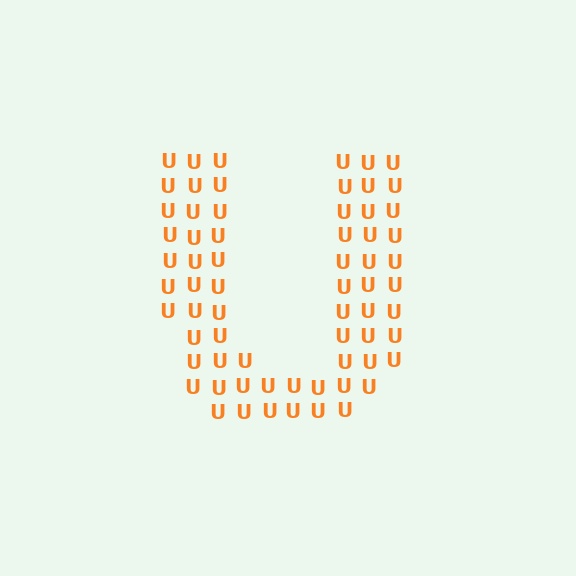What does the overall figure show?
The overall figure shows the letter U.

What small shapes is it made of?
It is made of small letter U's.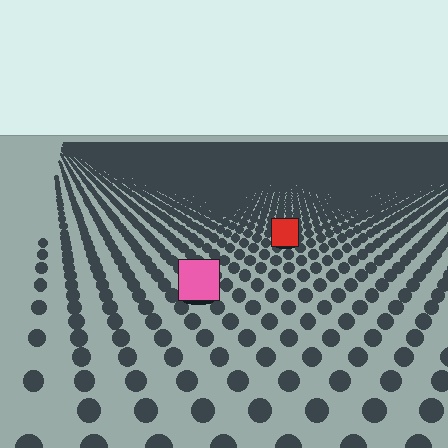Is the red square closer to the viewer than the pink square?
No. The pink square is closer — you can tell from the texture gradient: the ground texture is coarser near it.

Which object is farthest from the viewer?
The red square is farthest from the viewer. It appears smaller and the ground texture around it is denser.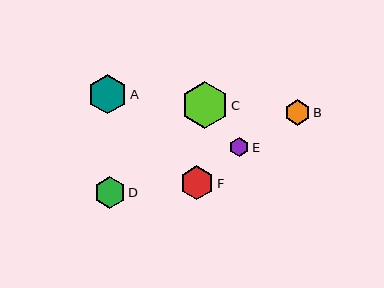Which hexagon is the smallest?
Hexagon E is the smallest with a size of approximately 19 pixels.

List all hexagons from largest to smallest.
From largest to smallest: C, A, F, D, B, E.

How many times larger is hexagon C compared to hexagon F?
Hexagon C is approximately 1.4 times the size of hexagon F.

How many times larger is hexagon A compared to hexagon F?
Hexagon A is approximately 1.1 times the size of hexagon F.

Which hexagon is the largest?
Hexagon C is the largest with a size of approximately 47 pixels.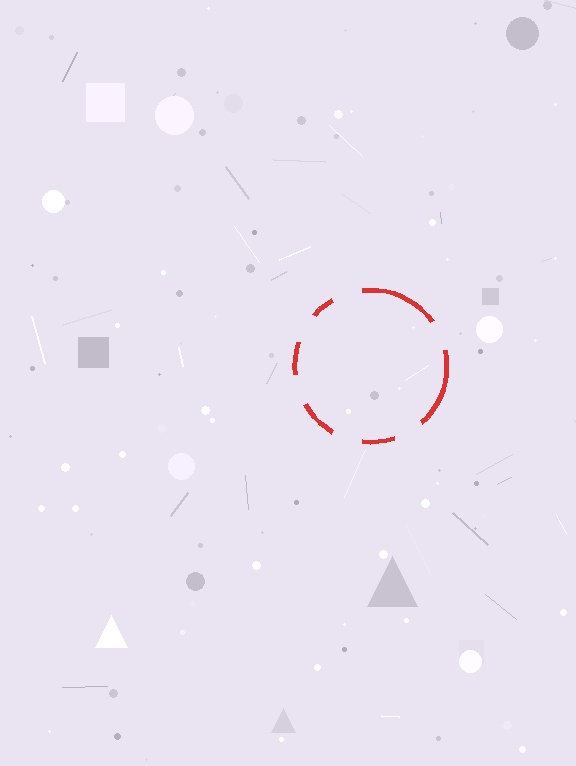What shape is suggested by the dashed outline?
The dashed outline suggests a circle.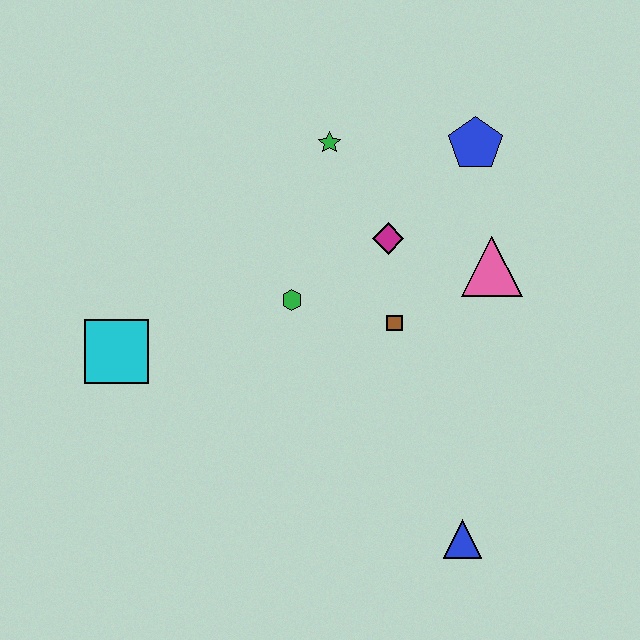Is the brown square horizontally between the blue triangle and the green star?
Yes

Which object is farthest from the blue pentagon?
The cyan square is farthest from the blue pentagon.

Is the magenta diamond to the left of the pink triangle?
Yes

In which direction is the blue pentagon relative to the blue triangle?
The blue pentagon is above the blue triangle.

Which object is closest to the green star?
The magenta diamond is closest to the green star.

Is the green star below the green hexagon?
No